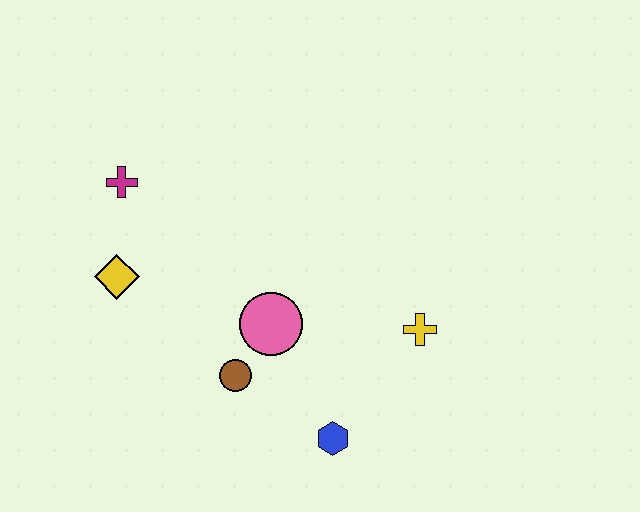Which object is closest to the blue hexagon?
The brown circle is closest to the blue hexagon.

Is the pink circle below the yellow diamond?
Yes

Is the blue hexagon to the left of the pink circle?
No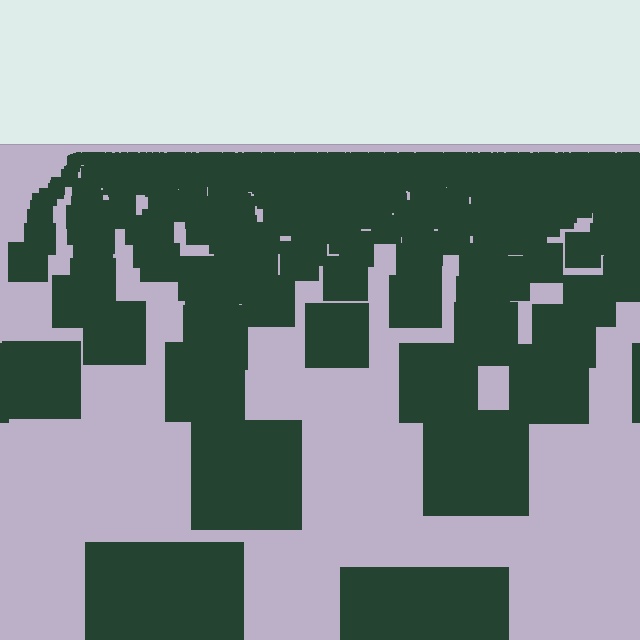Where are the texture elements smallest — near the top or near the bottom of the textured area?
Near the top.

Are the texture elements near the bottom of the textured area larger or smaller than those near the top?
Larger. Near the bottom, elements are closer to the viewer and appear at a bigger on-screen size.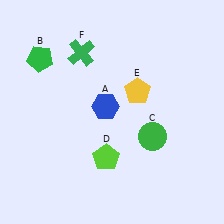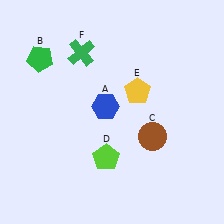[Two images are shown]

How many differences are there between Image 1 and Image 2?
There is 1 difference between the two images.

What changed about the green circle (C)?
In Image 1, C is green. In Image 2, it changed to brown.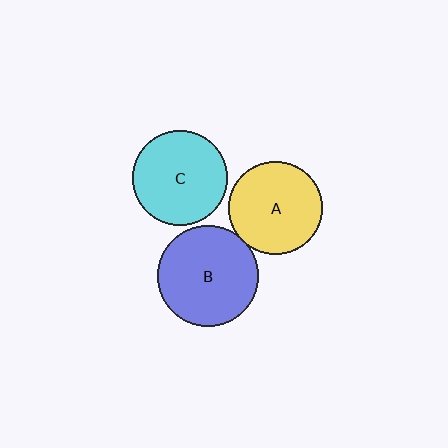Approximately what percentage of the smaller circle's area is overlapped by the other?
Approximately 5%.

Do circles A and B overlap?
Yes.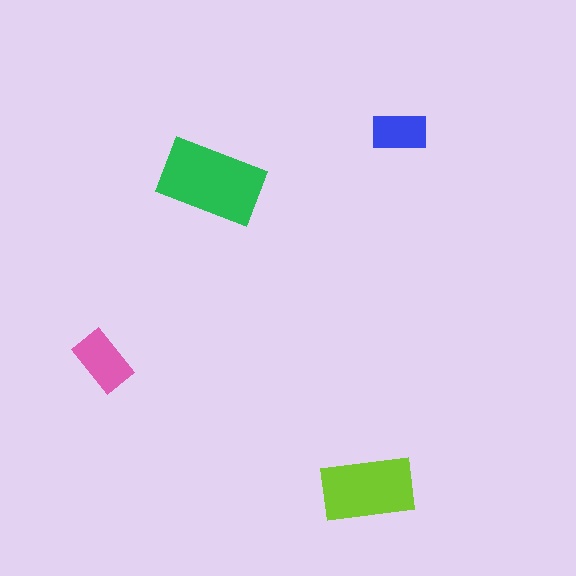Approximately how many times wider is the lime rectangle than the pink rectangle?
About 1.5 times wider.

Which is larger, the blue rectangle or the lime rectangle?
The lime one.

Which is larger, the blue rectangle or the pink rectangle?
The pink one.